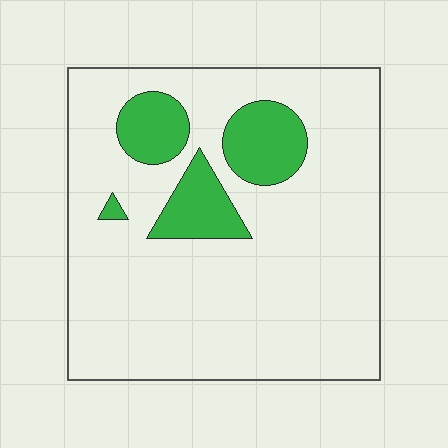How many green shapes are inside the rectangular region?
4.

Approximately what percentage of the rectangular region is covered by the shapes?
Approximately 15%.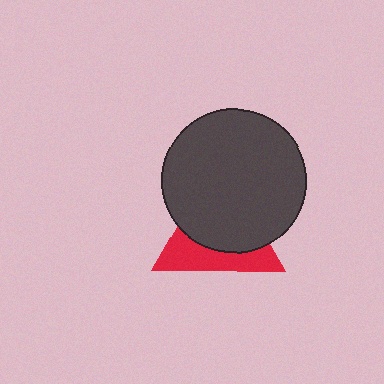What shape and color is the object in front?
The object in front is a dark gray circle.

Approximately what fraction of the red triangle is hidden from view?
Roughly 61% of the red triangle is hidden behind the dark gray circle.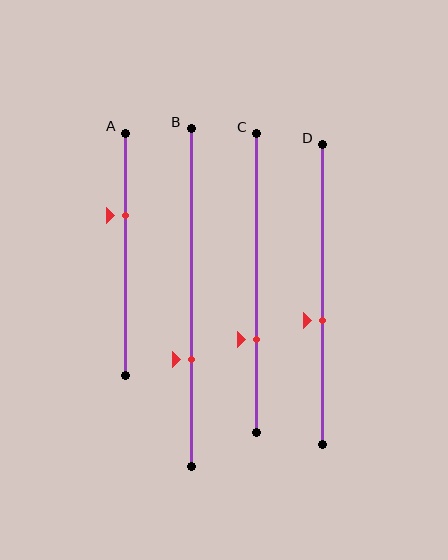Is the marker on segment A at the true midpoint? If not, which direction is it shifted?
No, the marker on segment A is shifted upward by about 16% of the segment length.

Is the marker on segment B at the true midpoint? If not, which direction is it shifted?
No, the marker on segment B is shifted downward by about 18% of the segment length.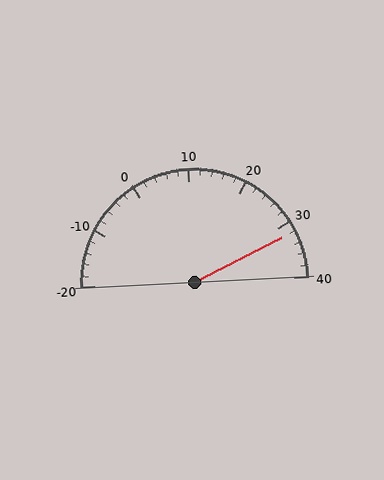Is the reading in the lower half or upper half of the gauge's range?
The reading is in the upper half of the range (-20 to 40).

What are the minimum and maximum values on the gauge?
The gauge ranges from -20 to 40.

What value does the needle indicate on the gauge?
The needle indicates approximately 32.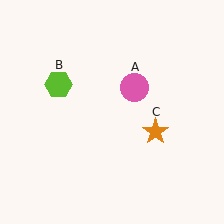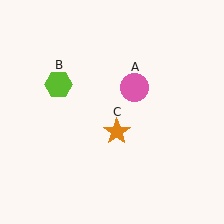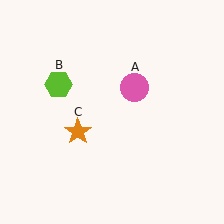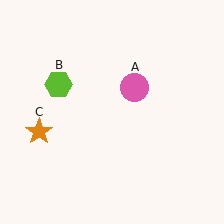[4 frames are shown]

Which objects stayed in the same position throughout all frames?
Pink circle (object A) and lime hexagon (object B) remained stationary.